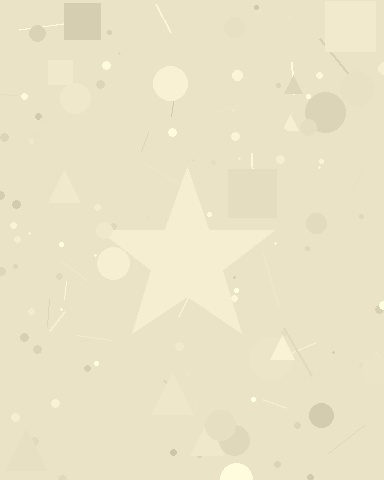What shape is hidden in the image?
A star is hidden in the image.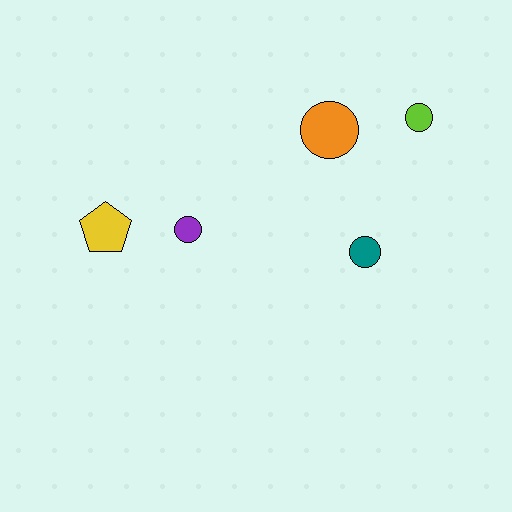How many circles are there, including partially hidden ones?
There are 4 circles.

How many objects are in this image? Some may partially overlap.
There are 5 objects.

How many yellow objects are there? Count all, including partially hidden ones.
There is 1 yellow object.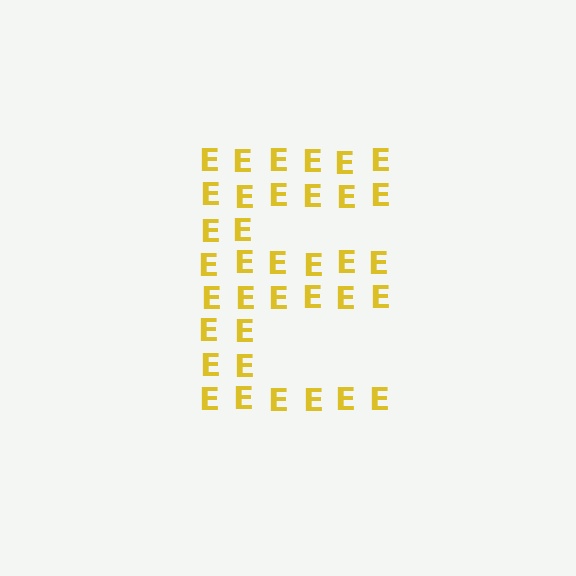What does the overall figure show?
The overall figure shows the letter E.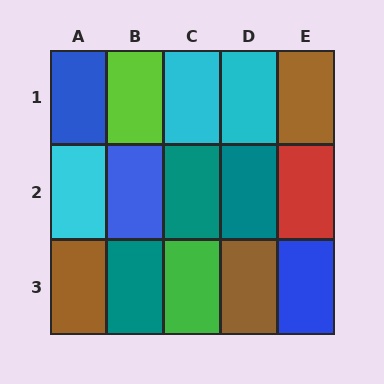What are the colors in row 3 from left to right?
Brown, teal, green, brown, blue.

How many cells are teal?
3 cells are teal.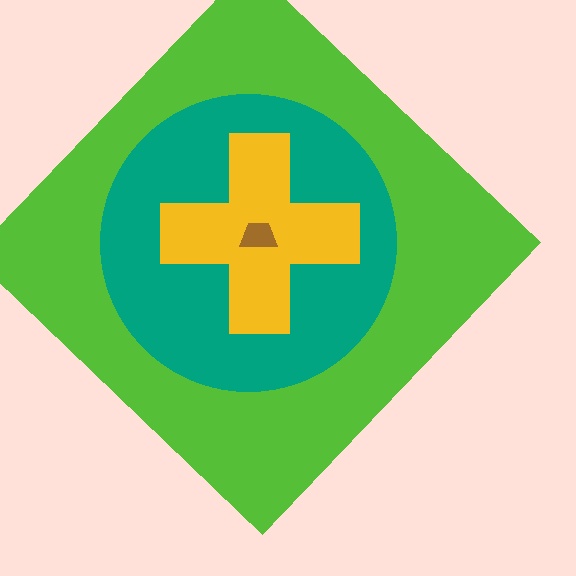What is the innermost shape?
The brown trapezoid.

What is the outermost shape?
The lime diamond.